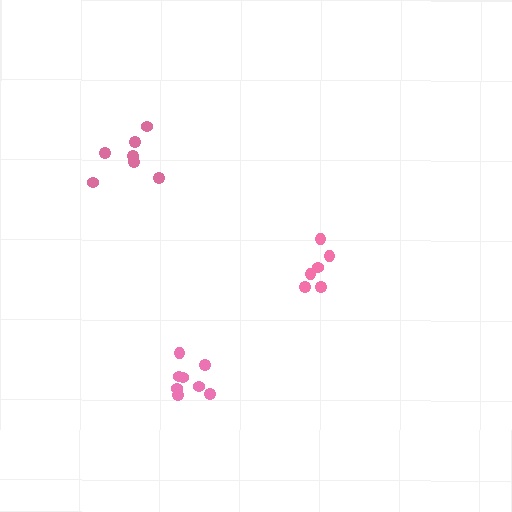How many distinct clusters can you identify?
There are 3 distinct clusters.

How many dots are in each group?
Group 1: 6 dots, Group 2: 7 dots, Group 3: 8 dots (21 total).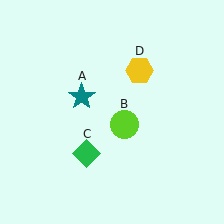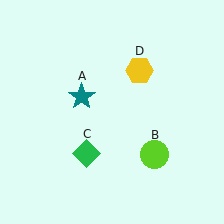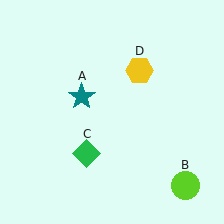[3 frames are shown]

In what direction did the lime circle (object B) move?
The lime circle (object B) moved down and to the right.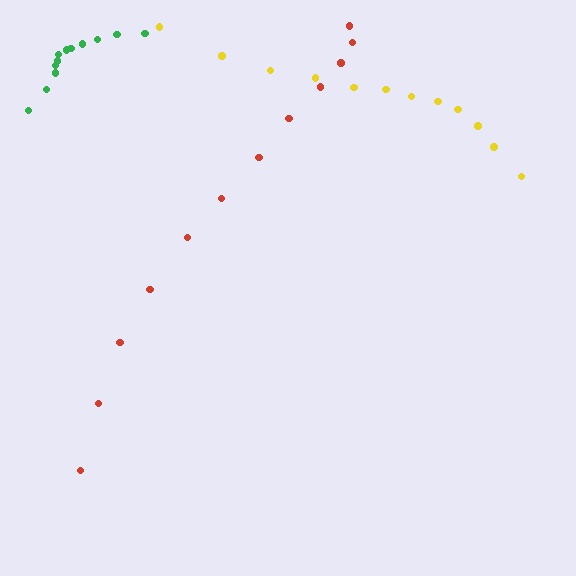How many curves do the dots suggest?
There are 3 distinct paths.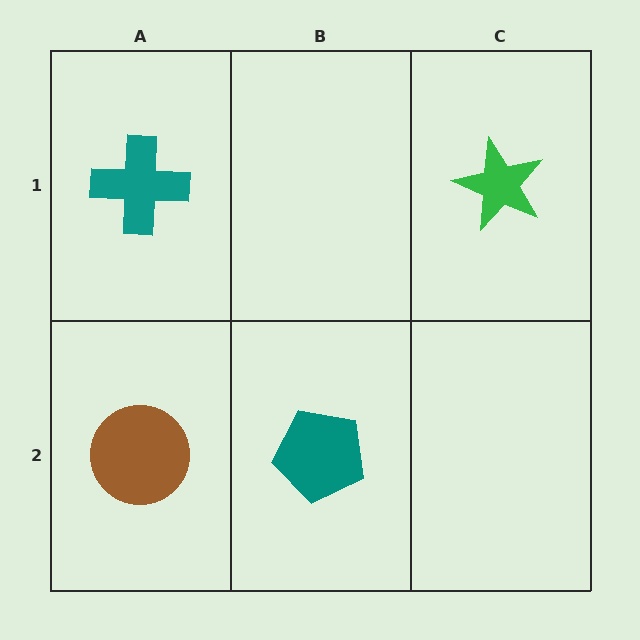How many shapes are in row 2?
2 shapes.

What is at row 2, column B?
A teal pentagon.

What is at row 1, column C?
A green star.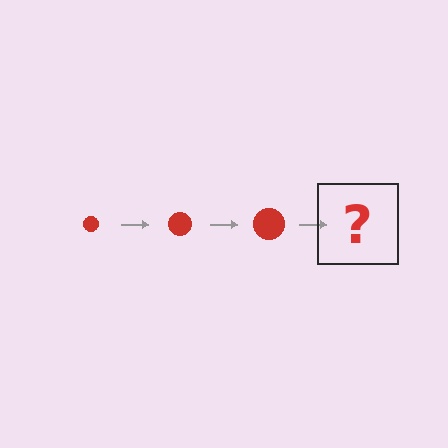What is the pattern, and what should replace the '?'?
The pattern is that the circle gets progressively larger each step. The '?' should be a red circle, larger than the previous one.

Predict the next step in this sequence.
The next step is a red circle, larger than the previous one.